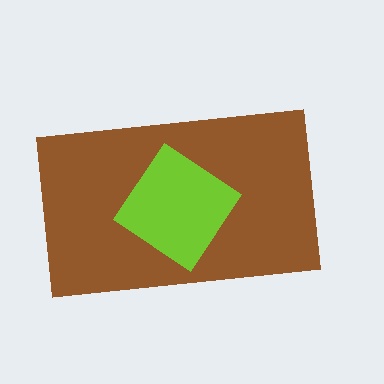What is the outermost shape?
The brown rectangle.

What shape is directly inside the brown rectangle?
The lime diamond.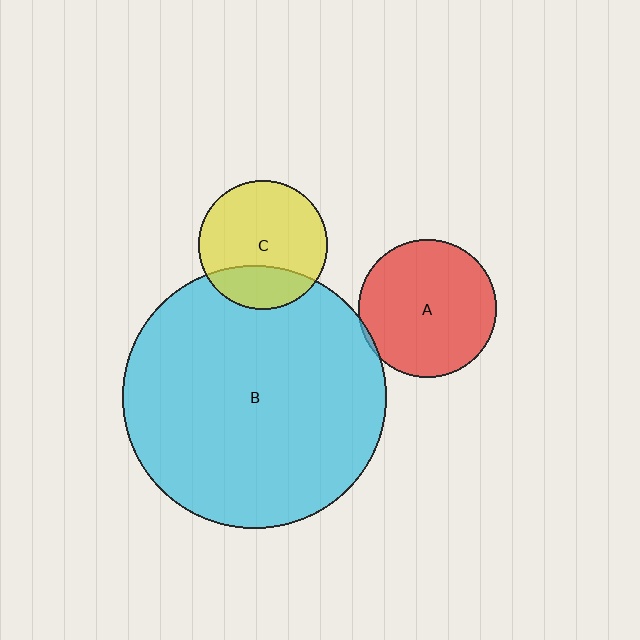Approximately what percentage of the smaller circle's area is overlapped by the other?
Approximately 5%.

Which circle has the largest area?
Circle B (cyan).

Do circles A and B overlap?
Yes.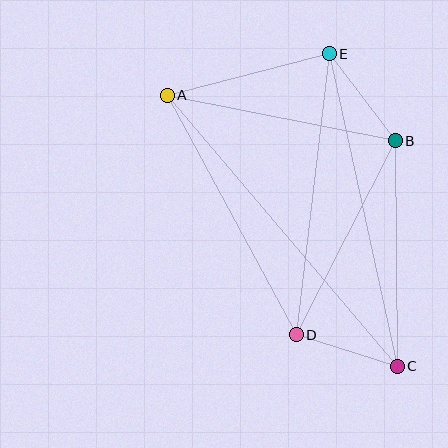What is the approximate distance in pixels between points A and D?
The distance between A and D is approximately 272 pixels.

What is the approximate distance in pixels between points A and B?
The distance between A and B is approximately 233 pixels.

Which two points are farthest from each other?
Points A and C are farthest from each other.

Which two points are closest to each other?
Points C and D are closest to each other.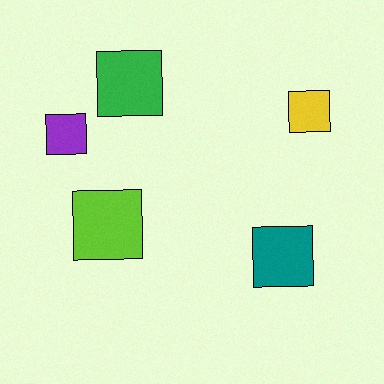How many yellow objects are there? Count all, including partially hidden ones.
There is 1 yellow object.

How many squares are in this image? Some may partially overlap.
There are 5 squares.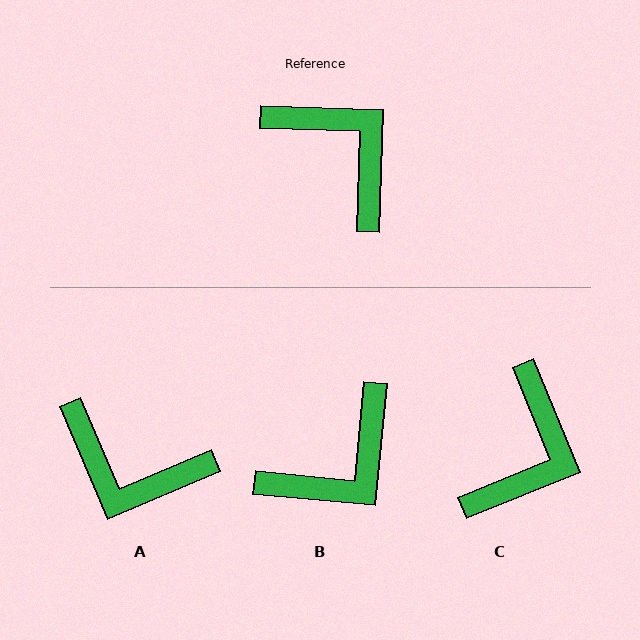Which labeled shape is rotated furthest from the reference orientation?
A, about 155 degrees away.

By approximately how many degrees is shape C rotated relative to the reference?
Approximately 66 degrees clockwise.